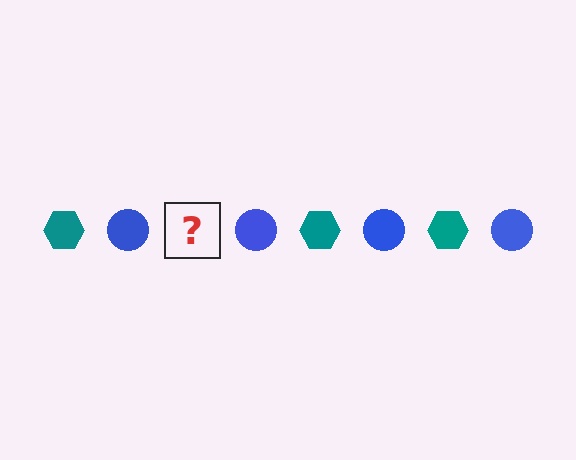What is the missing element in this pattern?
The missing element is a teal hexagon.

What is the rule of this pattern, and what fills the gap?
The rule is that the pattern alternates between teal hexagon and blue circle. The gap should be filled with a teal hexagon.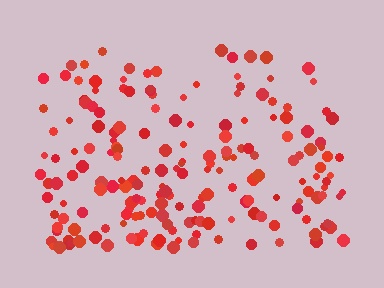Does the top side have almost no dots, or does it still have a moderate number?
Still a moderate number, just noticeably fewer than the bottom.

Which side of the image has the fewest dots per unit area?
The top.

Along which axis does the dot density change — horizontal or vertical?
Vertical.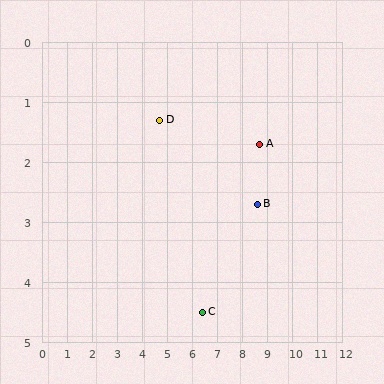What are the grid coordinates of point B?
Point B is at approximately (8.6, 2.7).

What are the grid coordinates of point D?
Point D is at approximately (4.7, 1.3).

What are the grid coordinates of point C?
Point C is at approximately (6.4, 4.5).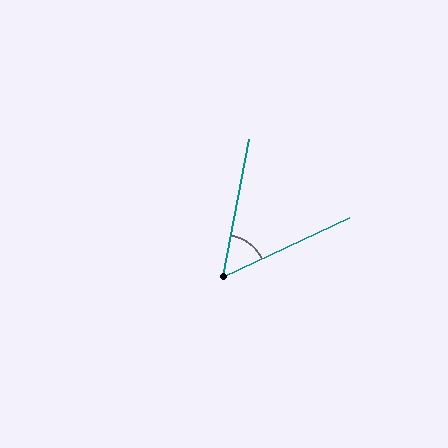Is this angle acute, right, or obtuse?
It is acute.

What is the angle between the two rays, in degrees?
Approximately 54 degrees.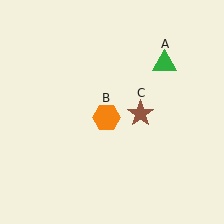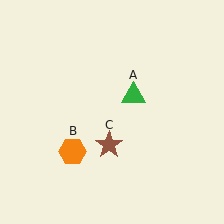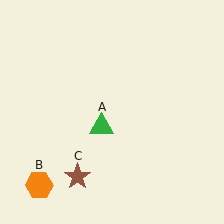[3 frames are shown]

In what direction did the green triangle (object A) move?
The green triangle (object A) moved down and to the left.